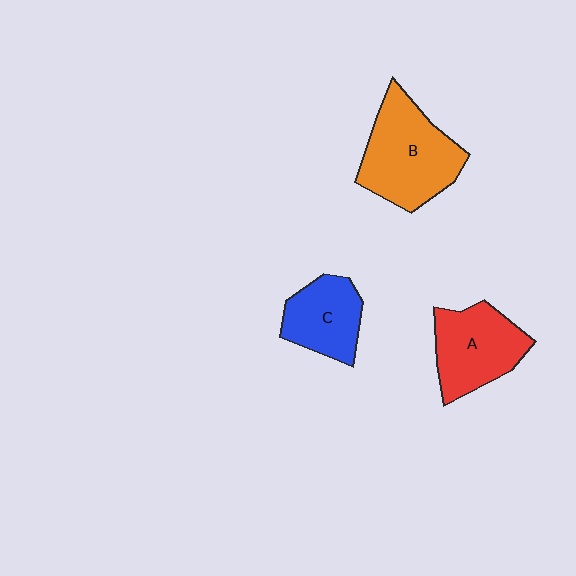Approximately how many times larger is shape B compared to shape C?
Approximately 1.6 times.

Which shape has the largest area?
Shape B (orange).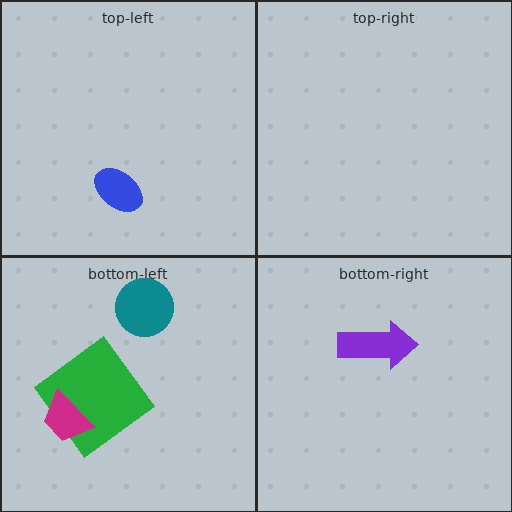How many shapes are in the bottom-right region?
1.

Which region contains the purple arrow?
The bottom-right region.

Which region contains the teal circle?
The bottom-left region.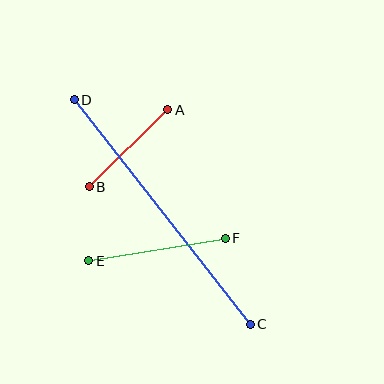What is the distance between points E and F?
The distance is approximately 138 pixels.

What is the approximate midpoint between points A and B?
The midpoint is at approximately (128, 148) pixels.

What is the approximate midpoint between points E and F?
The midpoint is at approximately (157, 250) pixels.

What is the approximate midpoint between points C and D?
The midpoint is at approximately (162, 212) pixels.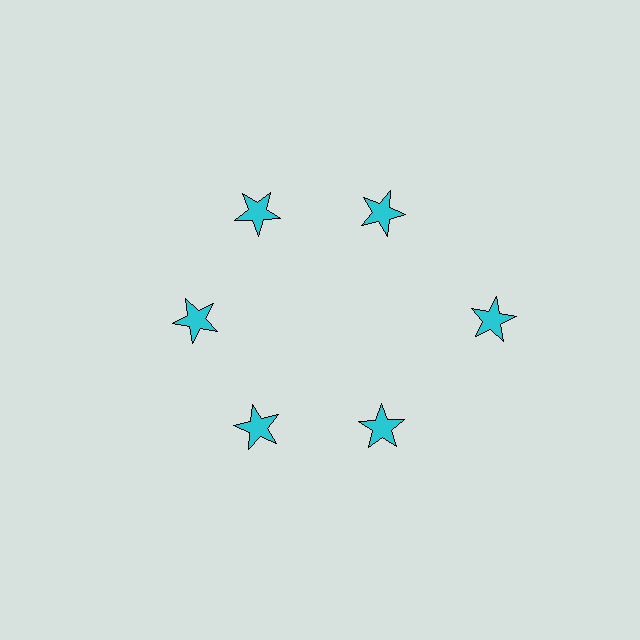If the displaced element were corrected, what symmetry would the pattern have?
It would have 6-fold rotational symmetry — the pattern would map onto itself every 60 degrees.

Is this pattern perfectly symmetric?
No. The 6 cyan stars are arranged in a ring, but one element near the 3 o'clock position is pushed outward from the center, breaking the 6-fold rotational symmetry.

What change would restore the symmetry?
The symmetry would be restored by moving it inward, back onto the ring so that all 6 stars sit at equal angles and equal distance from the center.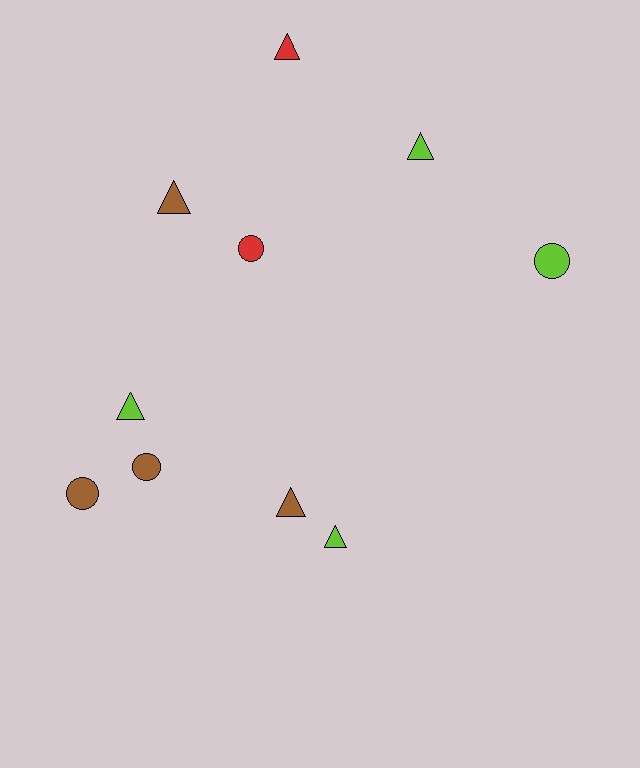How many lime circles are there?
There is 1 lime circle.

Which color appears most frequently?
Lime, with 4 objects.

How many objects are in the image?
There are 10 objects.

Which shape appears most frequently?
Triangle, with 6 objects.